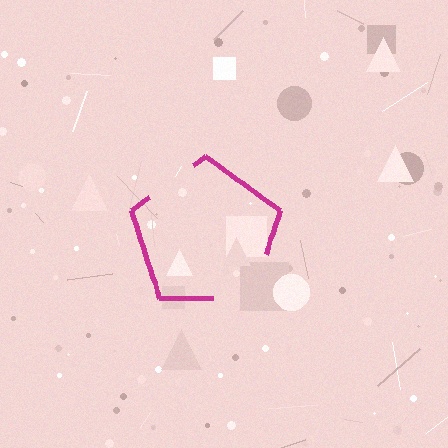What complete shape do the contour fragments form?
The contour fragments form a pentagon.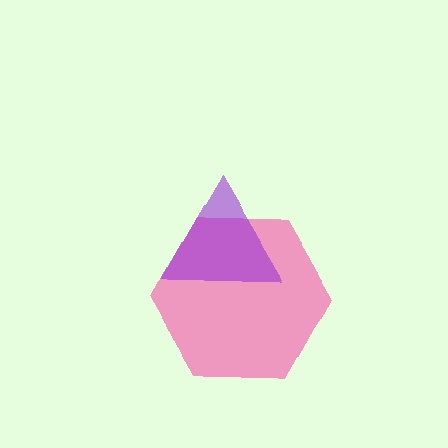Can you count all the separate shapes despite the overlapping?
Yes, there are 2 separate shapes.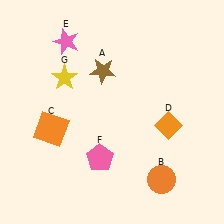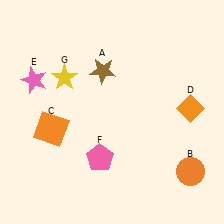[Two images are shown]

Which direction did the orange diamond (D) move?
The orange diamond (D) moved right.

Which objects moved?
The objects that moved are: the orange circle (B), the orange diamond (D), the pink star (E).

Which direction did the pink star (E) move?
The pink star (E) moved down.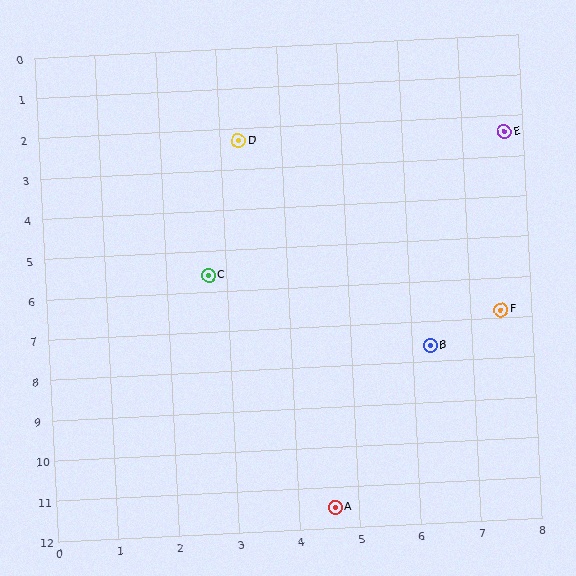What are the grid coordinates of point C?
Point C is at approximately (2.7, 5.6).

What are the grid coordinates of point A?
Point A is at approximately (4.6, 11.5).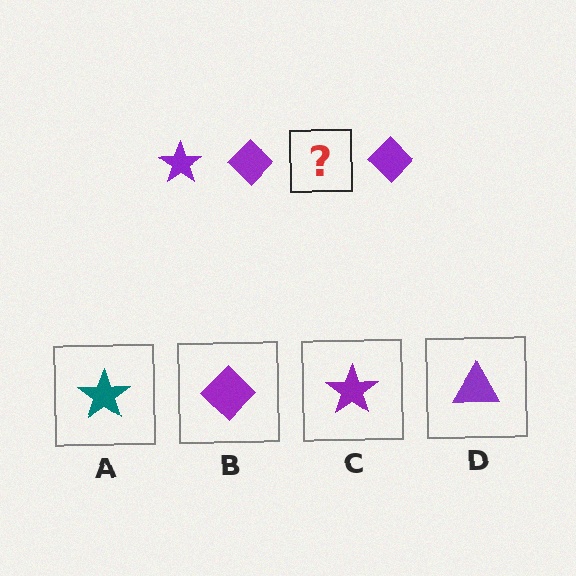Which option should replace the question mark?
Option C.